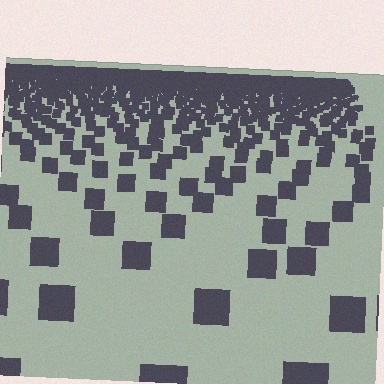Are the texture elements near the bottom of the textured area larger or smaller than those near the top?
Larger. Near the bottom, elements are closer to the viewer and appear at a bigger on-screen size.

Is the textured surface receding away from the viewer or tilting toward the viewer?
The surface is receding away from the viewer. Texture elements get smaller and denser toward the top.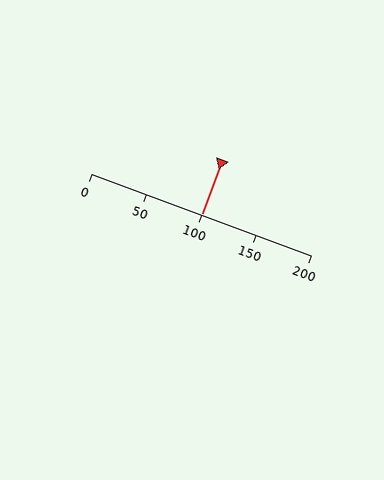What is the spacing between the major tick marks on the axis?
The major ticks are spaced 50 apart.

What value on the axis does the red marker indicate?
The marker indicates approximately 100.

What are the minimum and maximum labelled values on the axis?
The axis runs from 0 to 200.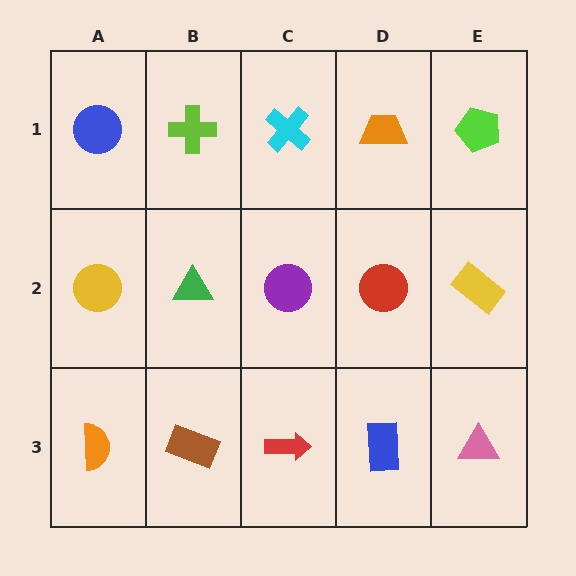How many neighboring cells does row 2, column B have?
4.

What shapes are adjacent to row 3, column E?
A yellow rectangle (row 2, column E), a blue rectangle (row 3, column D).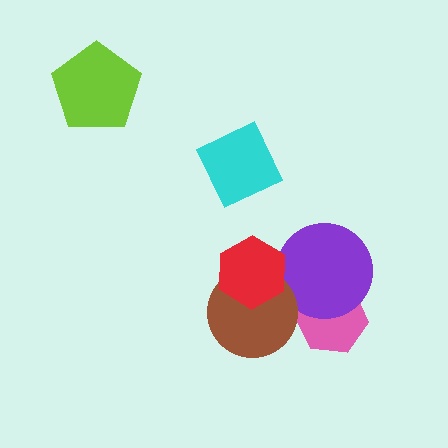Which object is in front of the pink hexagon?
The purple circle is in front of the pink hexagon.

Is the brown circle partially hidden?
Yes, it is partially covered by another shape.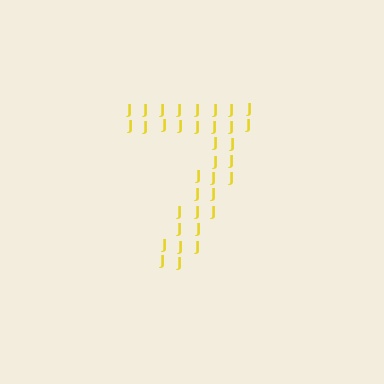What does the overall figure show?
The overall figure shows the digit 7.